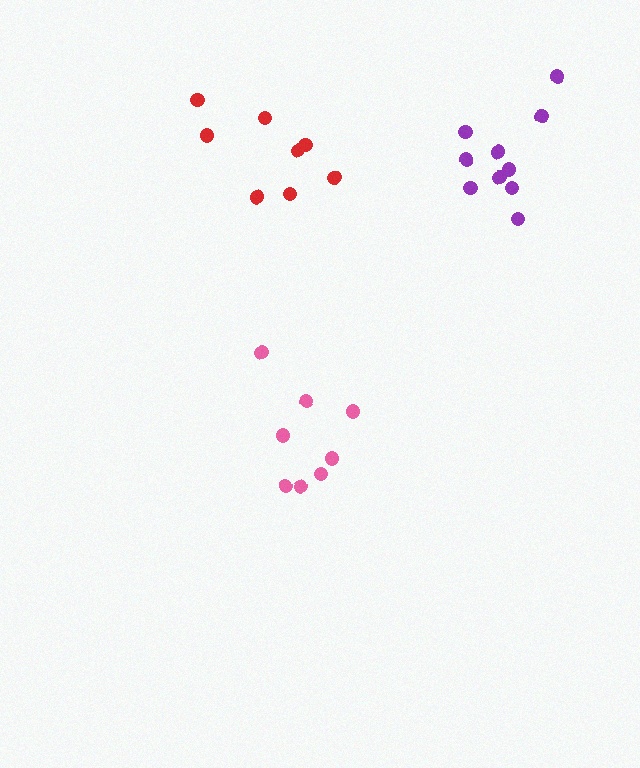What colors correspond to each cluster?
The clusters are colored: pink, purple, red.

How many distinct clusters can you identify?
There are 3 distinct clusters.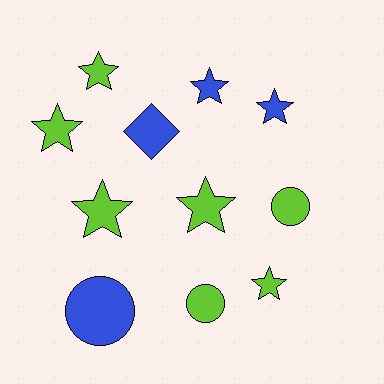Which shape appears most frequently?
Star, with 7 objects.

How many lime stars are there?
There are 5 lime stars.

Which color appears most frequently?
Lime, with 7 objects.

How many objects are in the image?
There are 11 objects.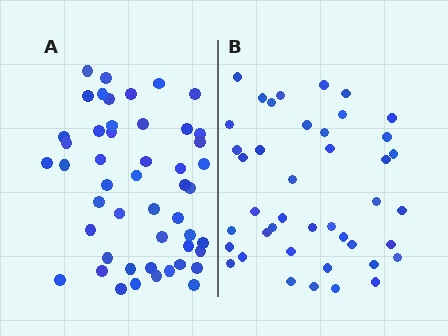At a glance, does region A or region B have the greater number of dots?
Region A (the left region) has more dots.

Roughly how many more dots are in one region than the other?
Region A has roughly 8 or so more dots than region B.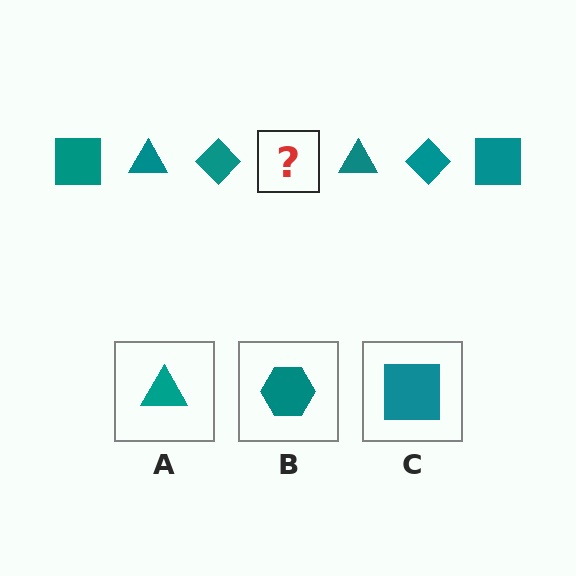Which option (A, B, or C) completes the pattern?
C.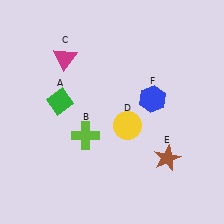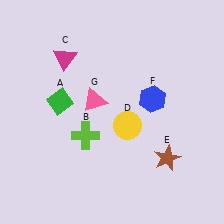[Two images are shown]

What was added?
A pink triangle (G) was added in Image 2.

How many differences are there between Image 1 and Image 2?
There is 1 difference between the two images.